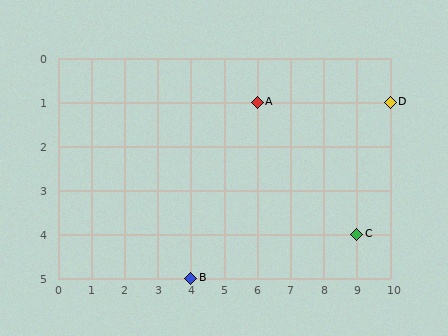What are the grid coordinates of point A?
Point A is at grid coordinates (6, 1).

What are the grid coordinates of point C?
Point C is at grid coordinates (9, 4).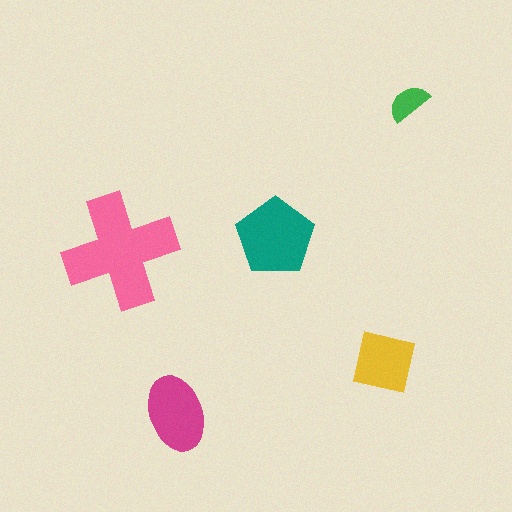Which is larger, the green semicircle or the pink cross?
The pink cross.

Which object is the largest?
The pink cross.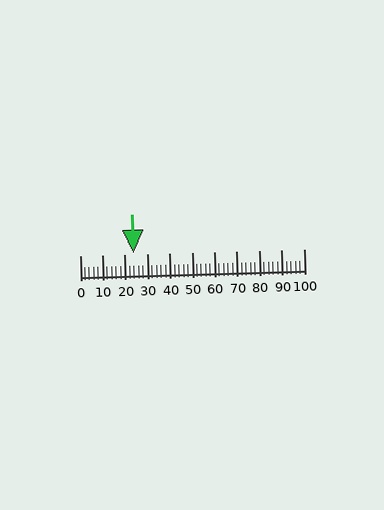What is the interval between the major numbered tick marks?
The major tick marks are spaced 10 units apart.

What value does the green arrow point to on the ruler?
The green arrow points to approximately 24.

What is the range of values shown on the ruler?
The ruler shows values from 0 to 100.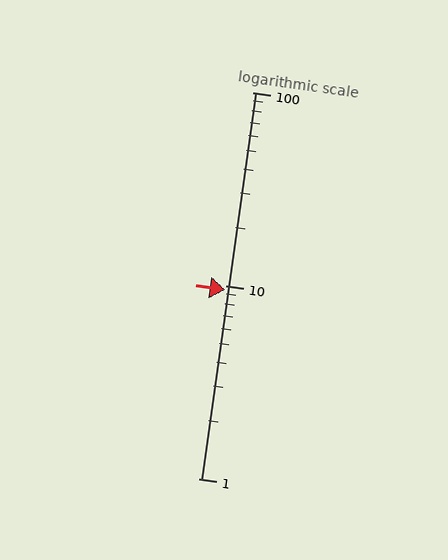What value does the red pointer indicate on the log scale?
The pointer indicates approximately 9.5.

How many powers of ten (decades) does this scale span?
The scale spans 2 decades, from 1 to 100.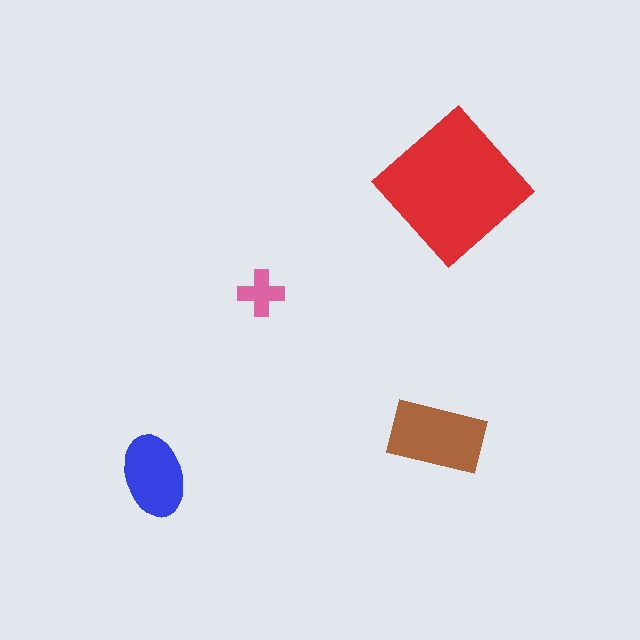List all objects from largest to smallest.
The red diamond, the brown rectangle, the blue ellipse, the pink cross.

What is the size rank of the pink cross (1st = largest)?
4th.